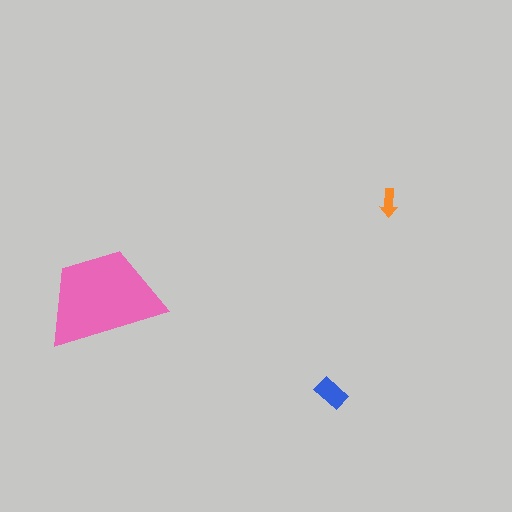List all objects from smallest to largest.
The orange arrow, the blue rectangle, the pink trapezoid.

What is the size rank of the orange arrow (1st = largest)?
3rd.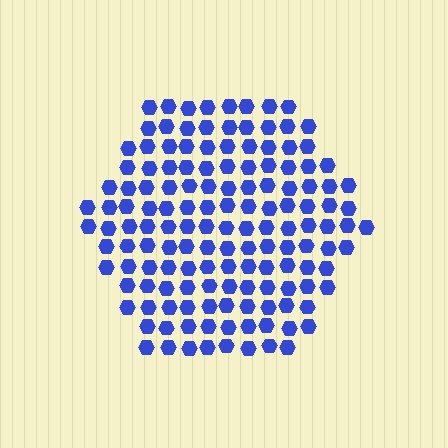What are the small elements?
The small elements are hexagons.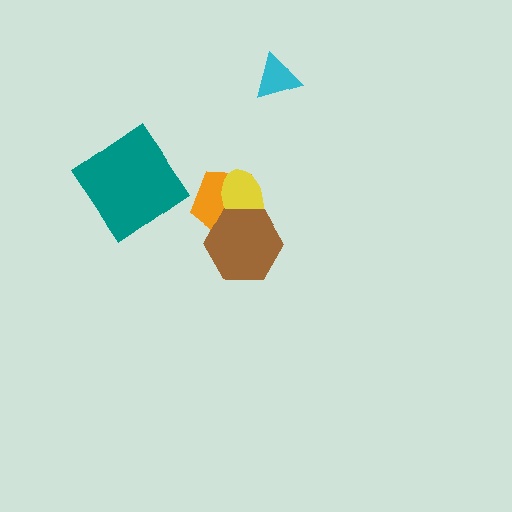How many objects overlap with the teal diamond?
0 objects overlap with the teal diamond.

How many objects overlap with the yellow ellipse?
2 objects overlap with the yellow ellipse.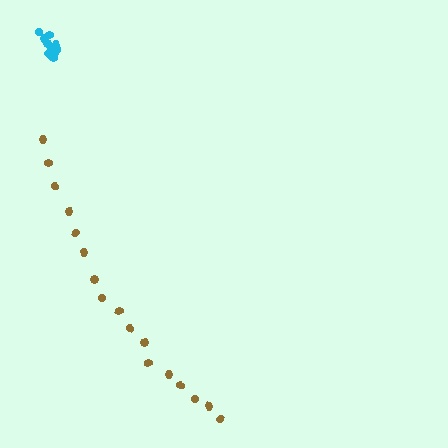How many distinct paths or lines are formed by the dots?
There are 2 distinct paths.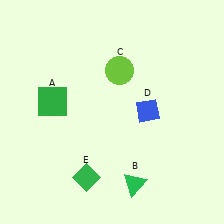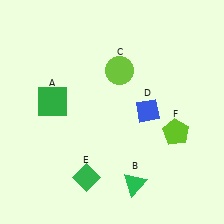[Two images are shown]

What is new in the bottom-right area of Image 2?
A lime pentagon (F) was added in the bottom-right area of Image 2.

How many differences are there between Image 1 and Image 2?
There is 1 difference between the two images.